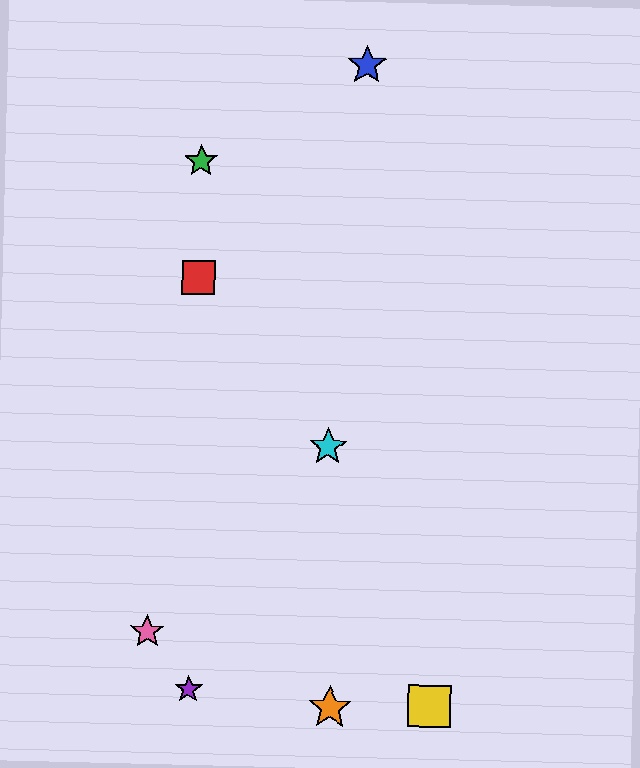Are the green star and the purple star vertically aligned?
Yes, both are at x≈201.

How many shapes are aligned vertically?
3 shapes (the red square, the green star, the purple star) are aligned vertically.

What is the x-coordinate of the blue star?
The blue star is at x≈367.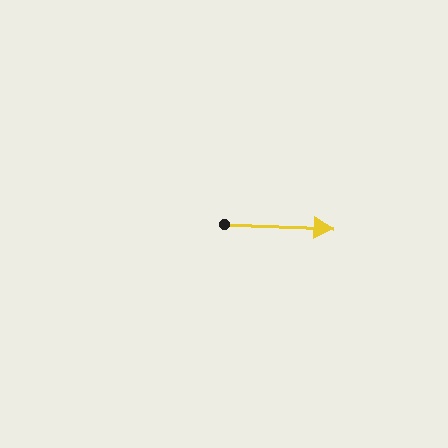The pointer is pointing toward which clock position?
Roughly 3 o'clock.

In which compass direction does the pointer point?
East.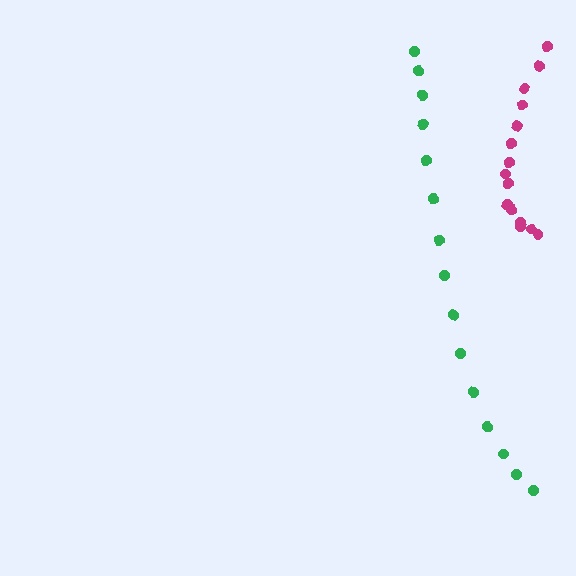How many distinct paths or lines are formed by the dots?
There are 2 distinct paths.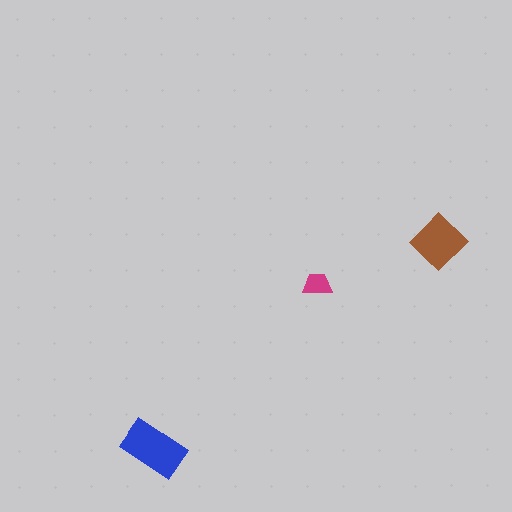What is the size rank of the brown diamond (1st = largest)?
2nd.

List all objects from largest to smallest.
The blue rectangle, the brown diamond, the magenta trapezoid.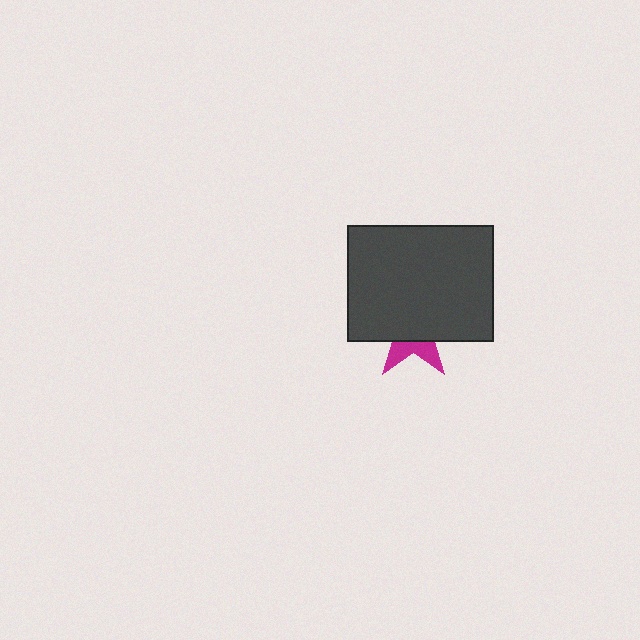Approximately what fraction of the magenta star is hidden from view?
Roughly 68% of the magenta star is hidden behind the dark gray rectangle.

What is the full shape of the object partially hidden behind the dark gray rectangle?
The partially hidden object is a magenta star.